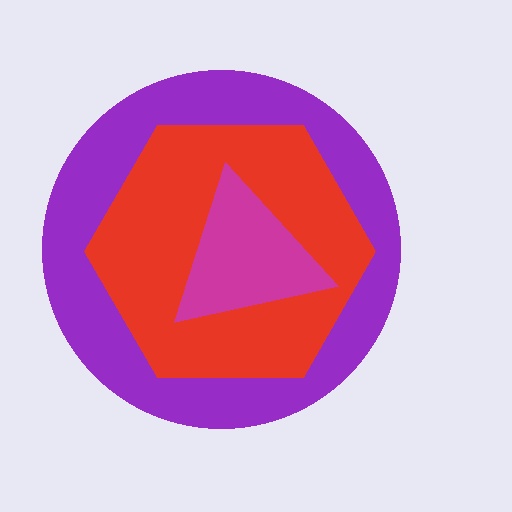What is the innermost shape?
The magenta triangle.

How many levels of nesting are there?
3.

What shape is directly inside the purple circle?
The red hexagon.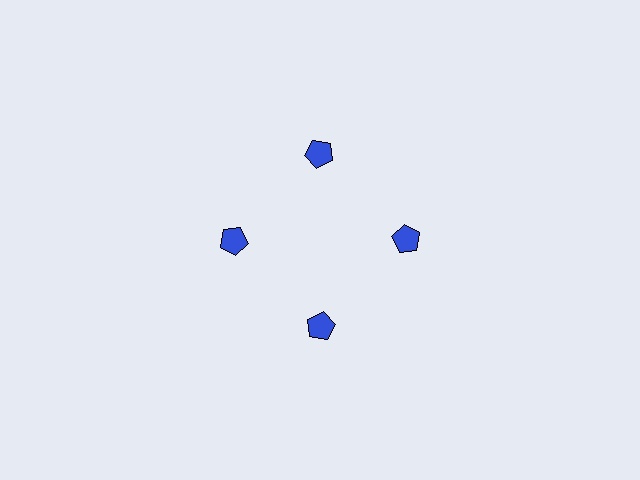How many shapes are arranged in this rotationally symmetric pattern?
There are 4 shapes, arranged in 4 groups of 1.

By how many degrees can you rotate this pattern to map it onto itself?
The pattern maps onto itself every 90 degrees of rotation.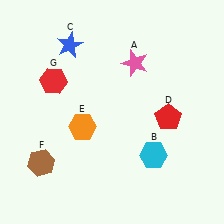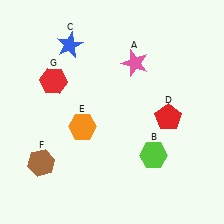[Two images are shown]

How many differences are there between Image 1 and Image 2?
There is 1 difference between the two images.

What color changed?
The hexagon (B) changed from cyan in Image 1 to lime in Image 2.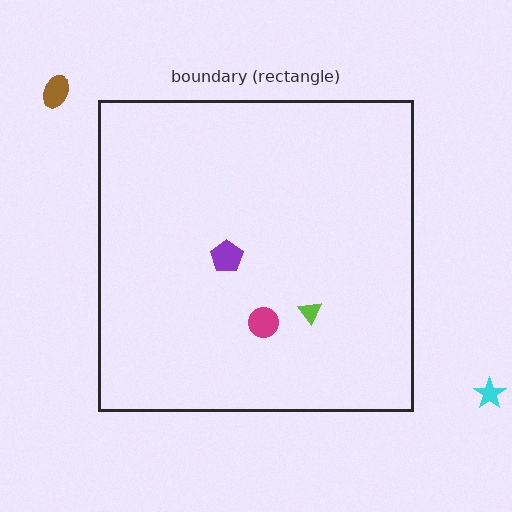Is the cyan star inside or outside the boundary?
Outside.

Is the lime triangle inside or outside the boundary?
Inside.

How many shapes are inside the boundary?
3 inside, 2 outside.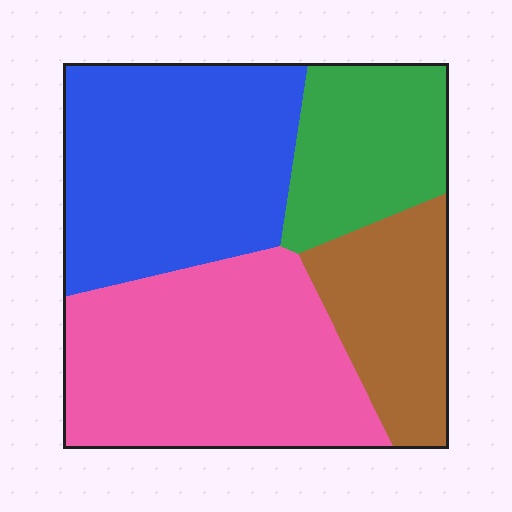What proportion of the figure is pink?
Pink takes up about one third (1/3) of the figure.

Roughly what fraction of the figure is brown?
Brown takes up about one sixth (1/6) of the figure.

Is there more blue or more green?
Blue.